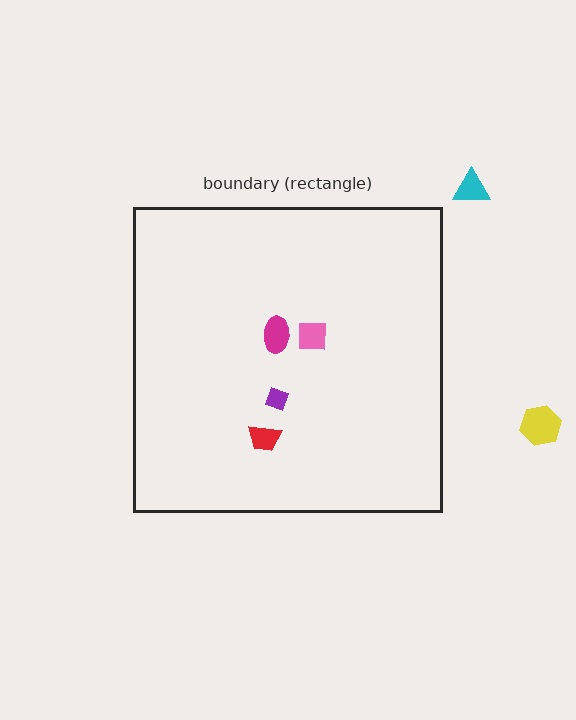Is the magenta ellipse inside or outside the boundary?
Inside.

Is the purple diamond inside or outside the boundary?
Inside.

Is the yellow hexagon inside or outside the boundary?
Outside.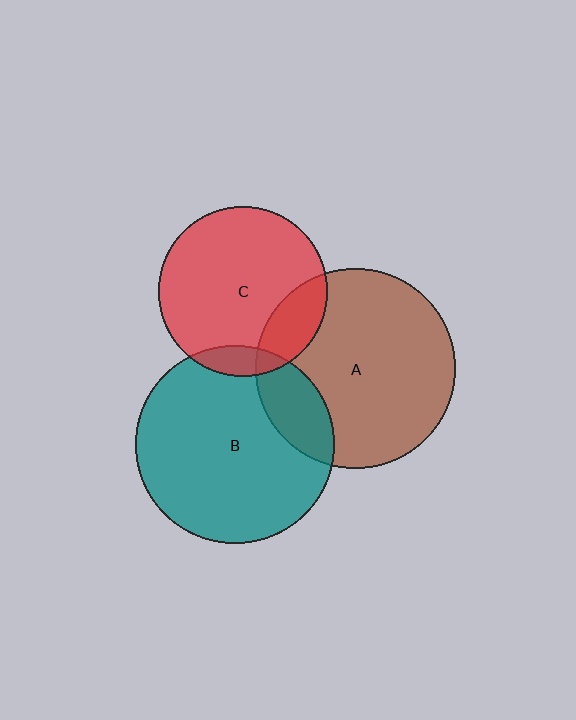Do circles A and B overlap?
Yes.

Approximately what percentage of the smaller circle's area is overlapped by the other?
Approximately 20%.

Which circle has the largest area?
Circle A (brown).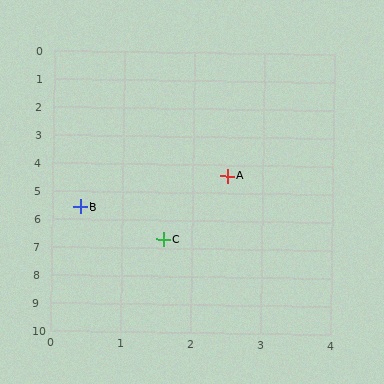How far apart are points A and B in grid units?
Points A and B are about 2.4 grid units apart.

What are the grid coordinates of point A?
Point A is at approximately (2.5, 4.4).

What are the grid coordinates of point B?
Point B is at approximately (0.4, 5.6).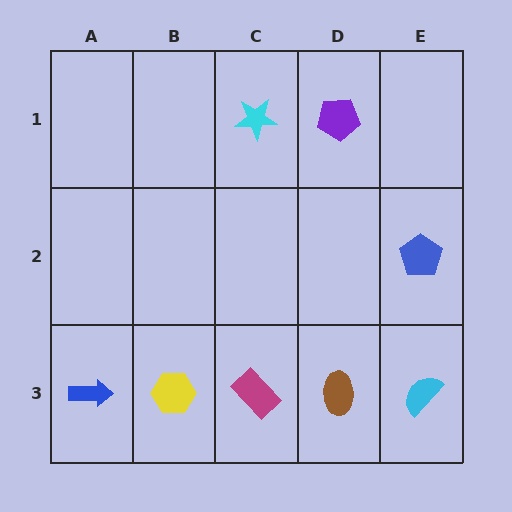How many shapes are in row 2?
1 shape.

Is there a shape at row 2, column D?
No, that cell is empty.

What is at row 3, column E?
A cyan semicircle.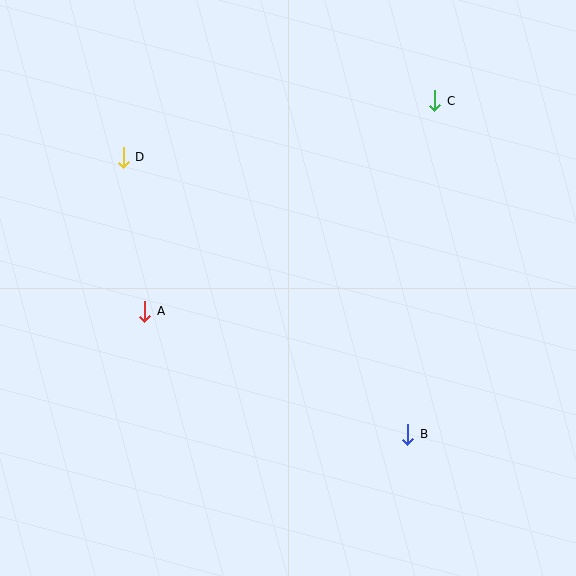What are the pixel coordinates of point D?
Point D is at (123, 157).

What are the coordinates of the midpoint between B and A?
The midpoint between B and A is at (276, 373).